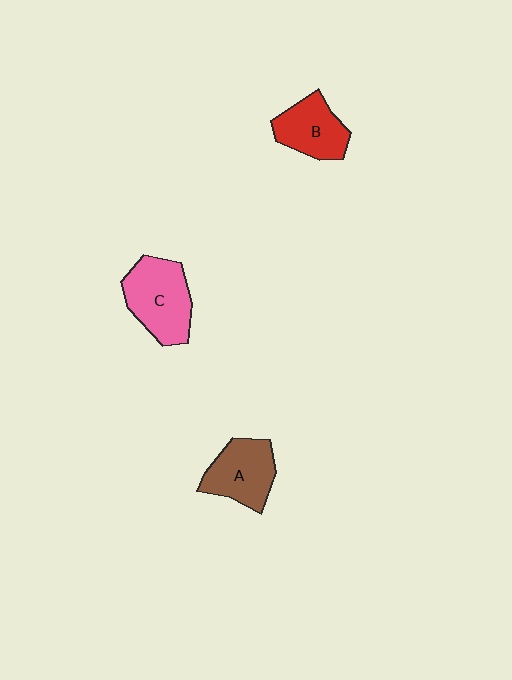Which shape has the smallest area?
Shape B (red).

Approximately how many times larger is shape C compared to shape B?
Approximately 1.3 times.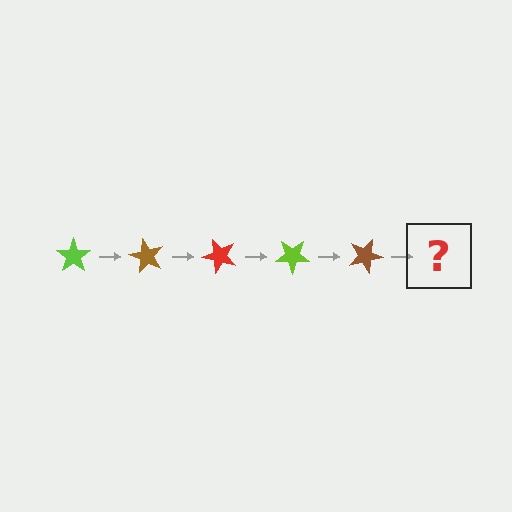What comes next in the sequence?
The next element should be a red star, rotated 300 degrees from the start.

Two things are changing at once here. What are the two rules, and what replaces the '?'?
The two rules are that it rotates 60 degrees each step and the color cycles through lime, brown, and red. The '?' should be a red star, rotated 300 degrees from the start.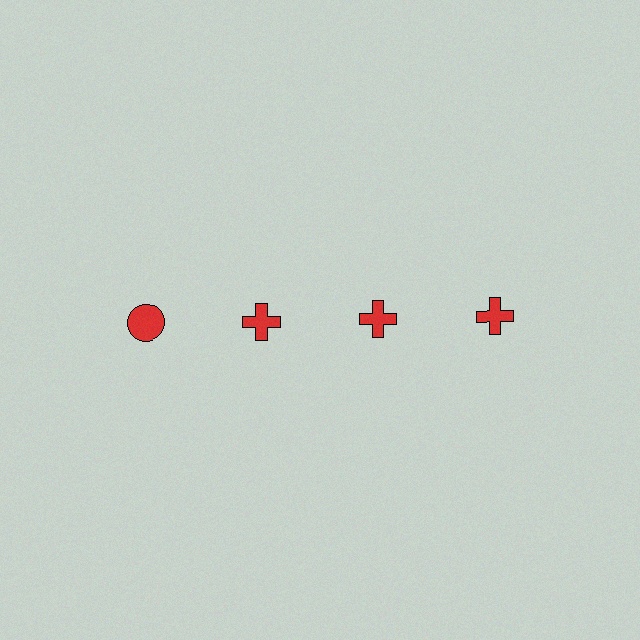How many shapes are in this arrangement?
There are 4 shapes arranged in a grid pattern.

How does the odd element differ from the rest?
It has a different shape: circle instead of cross.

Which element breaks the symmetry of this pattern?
The red circle in the top row, leftmost column breaks the symmetry. All other shapes are red crosses.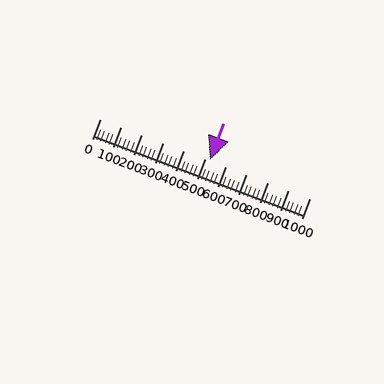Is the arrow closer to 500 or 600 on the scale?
The arrow is closer to 500.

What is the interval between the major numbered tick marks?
The major tick marks are spaced 100 units apart.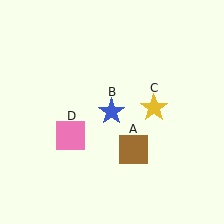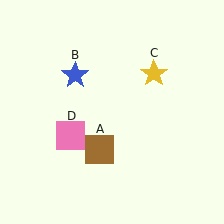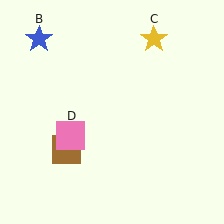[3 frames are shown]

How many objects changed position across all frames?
3 objects changed position: brown square (object A), blue star (object B), yellow star (object C).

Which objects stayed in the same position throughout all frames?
Pink square (object D) remained stationary.